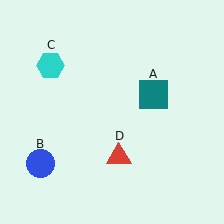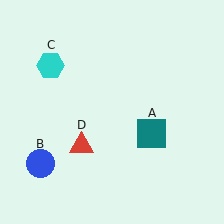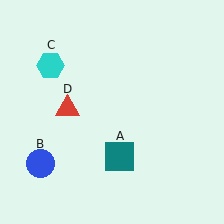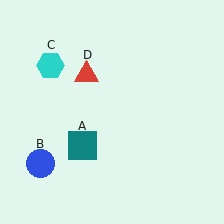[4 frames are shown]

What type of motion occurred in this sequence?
The teal square (object A), red triangle (object D) rotated clockwise around the center of the scene.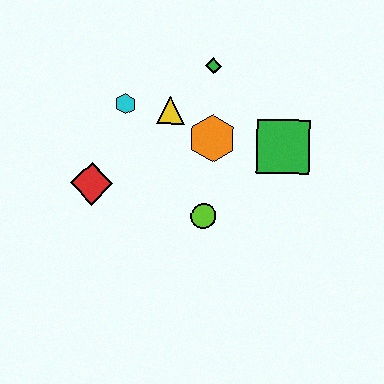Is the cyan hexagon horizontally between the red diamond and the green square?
Yes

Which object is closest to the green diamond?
The yellow triangle is closest to the green diamond.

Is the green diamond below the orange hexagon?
No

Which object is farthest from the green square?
The red diamond is farthest from the green square.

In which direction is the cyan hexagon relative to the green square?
The cyan hexagon is to the left of the green square.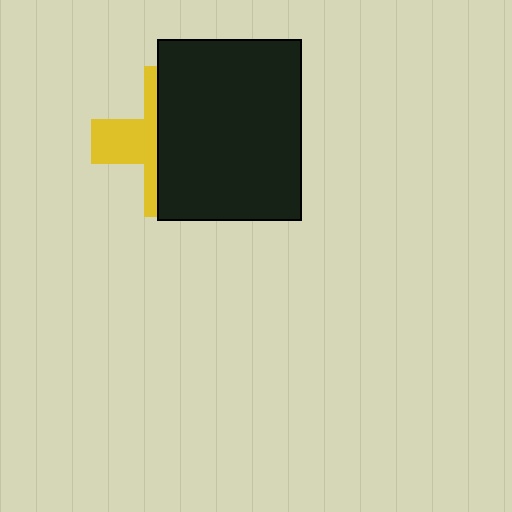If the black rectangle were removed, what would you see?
You would see the complete yellow cross.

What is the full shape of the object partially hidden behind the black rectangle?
The partially hidden object is a yellow cross.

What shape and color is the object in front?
The object in front is a black rectangle.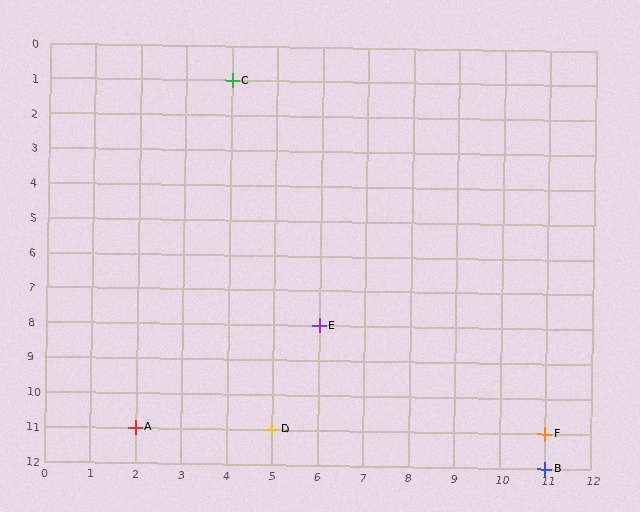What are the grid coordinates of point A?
Point A is at grid coordinates (2, 11).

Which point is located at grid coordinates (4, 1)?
Point C is at (4, 1).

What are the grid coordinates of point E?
Point E is at grid coordinates (6, 8).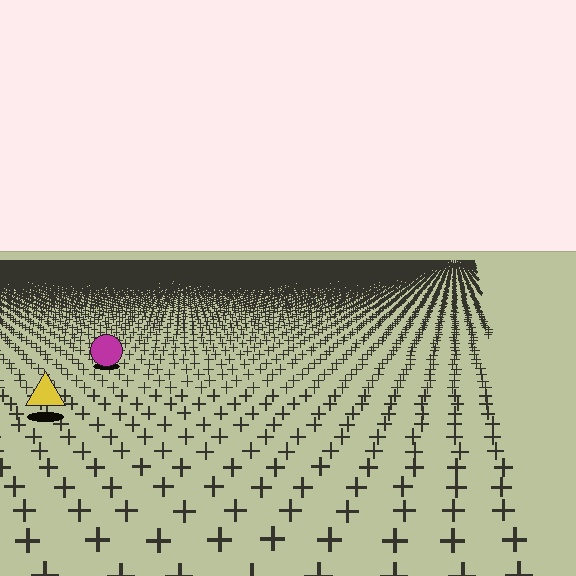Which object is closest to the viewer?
The yellow triangle is closest. The texture marks near it are larger and more spread out.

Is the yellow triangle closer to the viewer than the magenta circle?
Yes. The yellow triangle is closer — you can tell from the texture gradient: the ground texture is coarser near it.